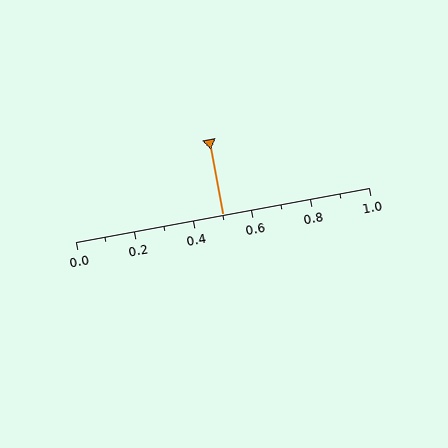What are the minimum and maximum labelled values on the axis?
The axis runs from 0.0 to 1.0.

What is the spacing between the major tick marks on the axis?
The major ticks are spaced 0.2 apart.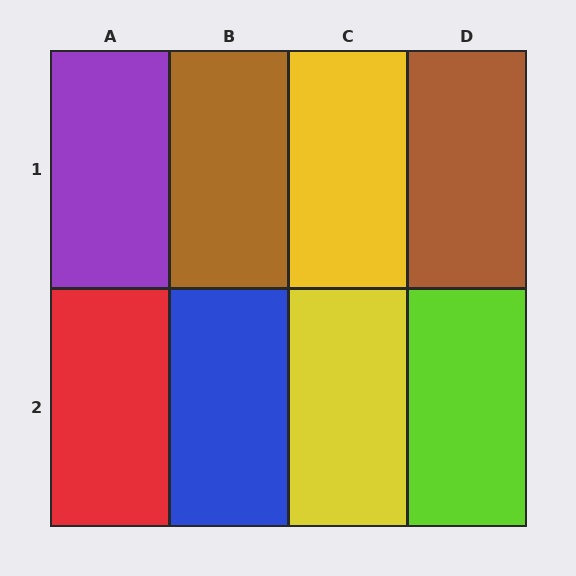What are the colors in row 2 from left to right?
Red, blue, yellow, lime.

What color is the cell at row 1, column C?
Yellow.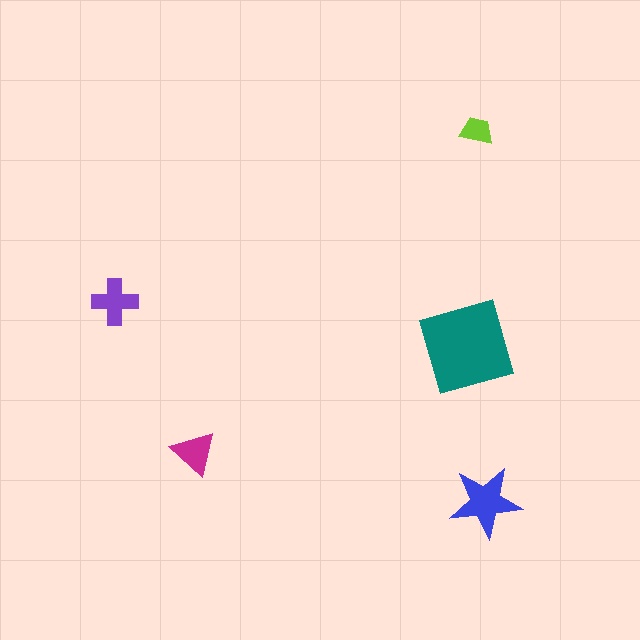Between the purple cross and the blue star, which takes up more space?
The blue star.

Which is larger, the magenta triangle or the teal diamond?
The teal diamond.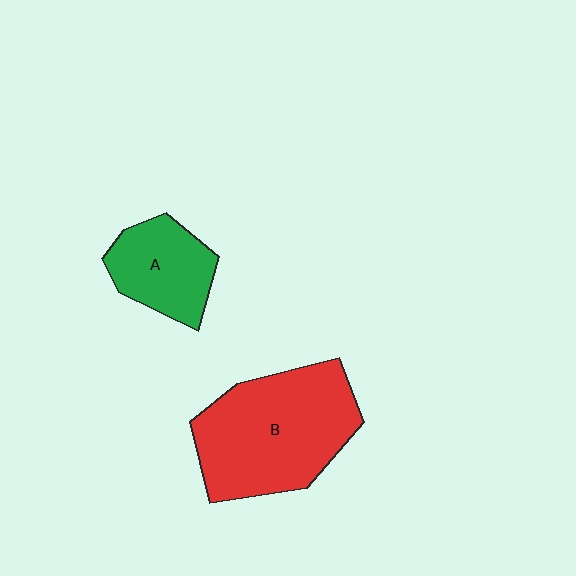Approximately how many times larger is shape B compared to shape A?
Approximately 2.0 times.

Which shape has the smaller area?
Shape A (green).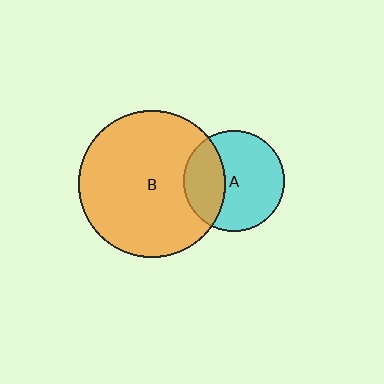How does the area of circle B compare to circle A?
Approximately 2.1 times.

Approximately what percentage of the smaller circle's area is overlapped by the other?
Approximately 30%.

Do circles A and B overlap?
Yes.